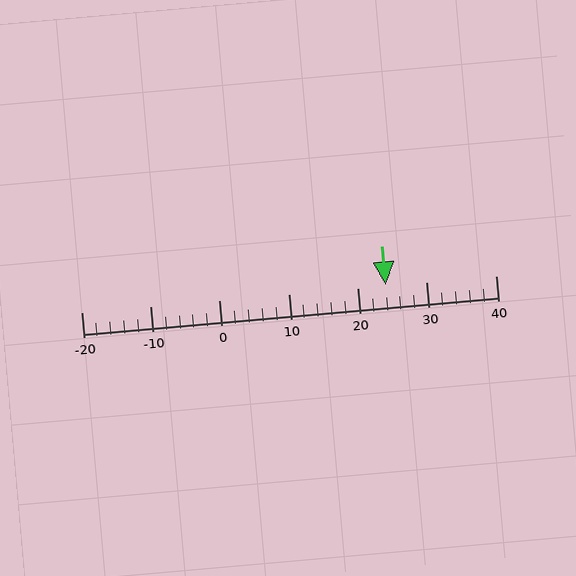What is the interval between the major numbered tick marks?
The major tick marks are spaced 10 units apart.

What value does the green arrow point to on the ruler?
The green arrow points to approximately 24.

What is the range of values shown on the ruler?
The ruler shows values from -20 to 40.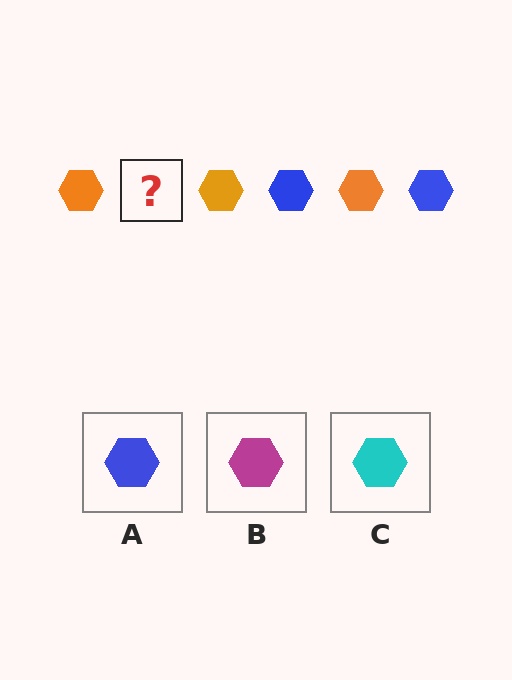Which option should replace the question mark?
Option A.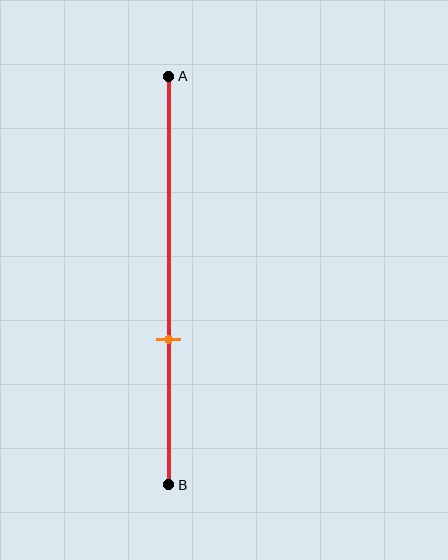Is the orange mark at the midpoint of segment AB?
No, the mark is at about 65% from A, not at the 50% midpoint.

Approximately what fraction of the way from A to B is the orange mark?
The orange mark is approximately 65% of the way from A to B.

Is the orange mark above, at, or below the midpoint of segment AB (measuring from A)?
The orange mark is below the midpoint of segment AB.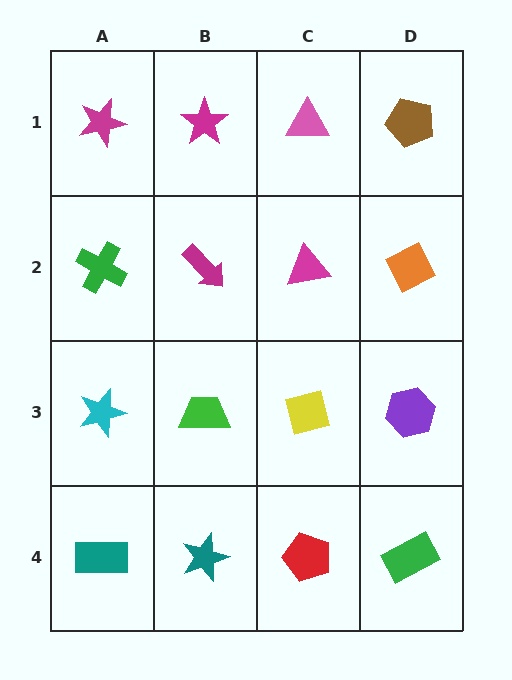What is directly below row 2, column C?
A yellow diamond.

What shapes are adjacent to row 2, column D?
A brown pentagon (row 1, column D), a purple hexagon (row 3, column D), a magenta triangle (row 2, column C).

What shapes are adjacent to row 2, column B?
A magenta star (row 1, column B), a green trapezoid (row 3, column B), a green cross (row 2, column A), a magenta triangle (row 2, column C).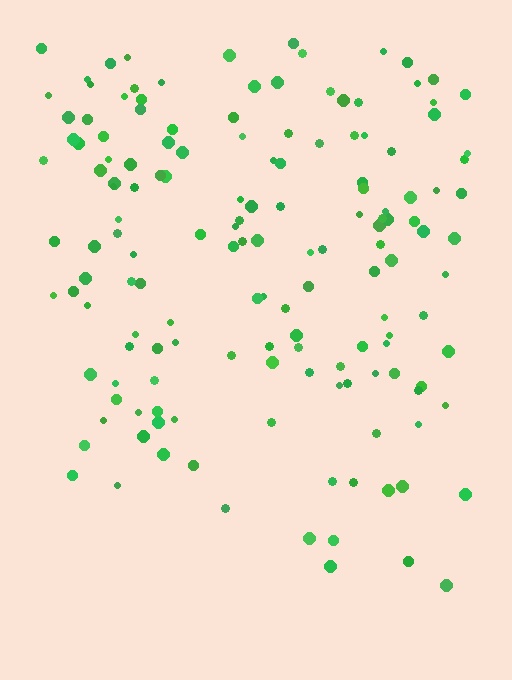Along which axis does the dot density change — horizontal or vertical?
Vertical.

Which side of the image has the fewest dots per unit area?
The bottom.